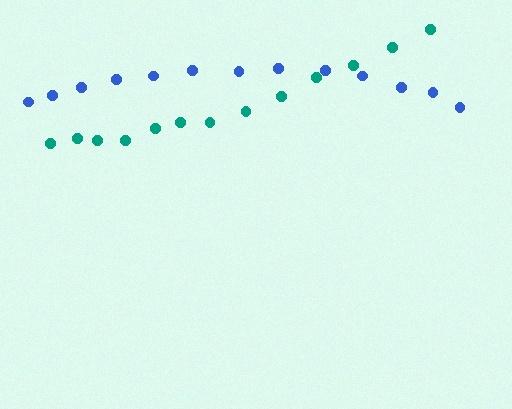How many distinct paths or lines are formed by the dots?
There are 2 distinct paths.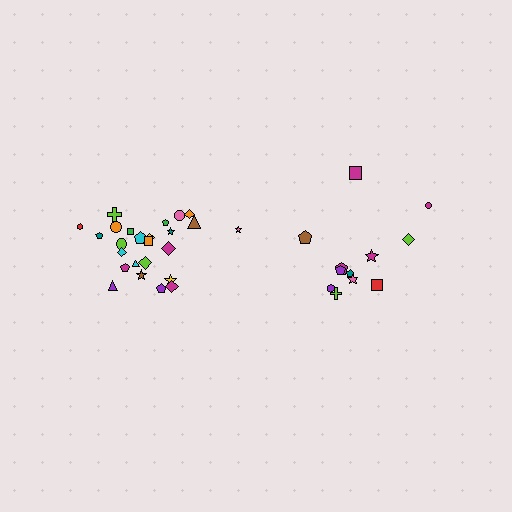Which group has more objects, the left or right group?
The left group.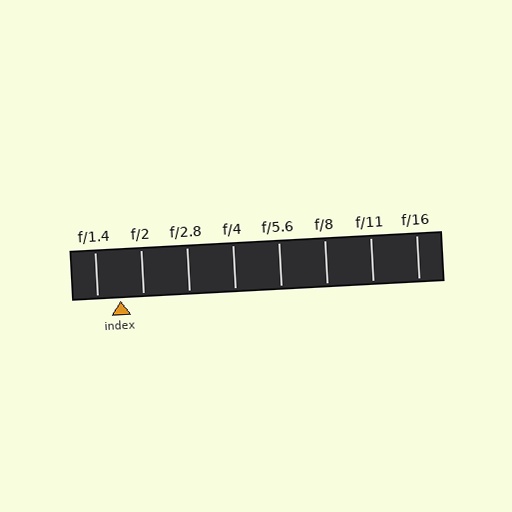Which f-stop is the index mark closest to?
The index mark is closest to f/2.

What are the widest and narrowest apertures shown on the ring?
The widest aperture shown is f/1.4 and the narrowest is f/16.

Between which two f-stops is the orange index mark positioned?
The index mark is between f/1.4 and f/2.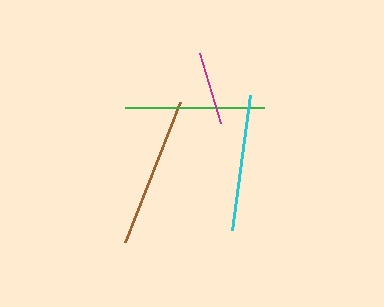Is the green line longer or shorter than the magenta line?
The green line is longer than the magenta line.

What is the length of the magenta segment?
The magenta segment is approximately 73 pixels long.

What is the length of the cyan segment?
The cyan segment is approximately 136 pixels long.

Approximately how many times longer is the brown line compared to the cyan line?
The brown line is approximately 1.1 times the length of the cyan line.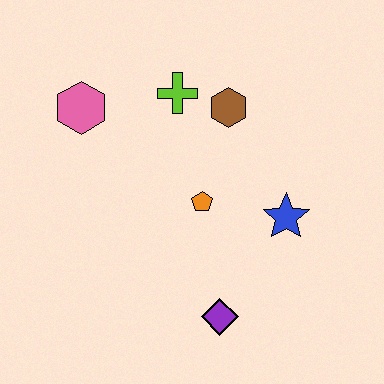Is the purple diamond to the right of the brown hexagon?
No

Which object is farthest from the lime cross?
The purple diamond is farthest from the lime cross.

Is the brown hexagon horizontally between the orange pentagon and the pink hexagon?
No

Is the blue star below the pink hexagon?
Yes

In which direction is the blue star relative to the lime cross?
The blue star is below the lime cross.